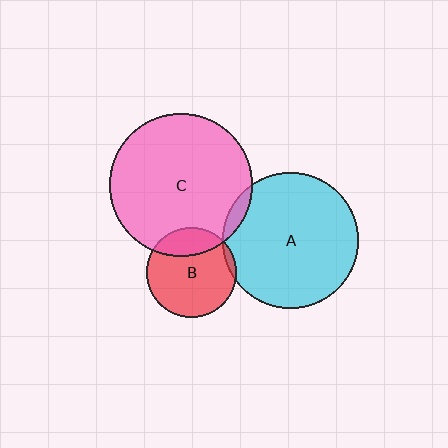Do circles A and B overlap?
Yes.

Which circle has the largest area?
Circle C (pink).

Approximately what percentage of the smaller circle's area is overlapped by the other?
Approximately 5%.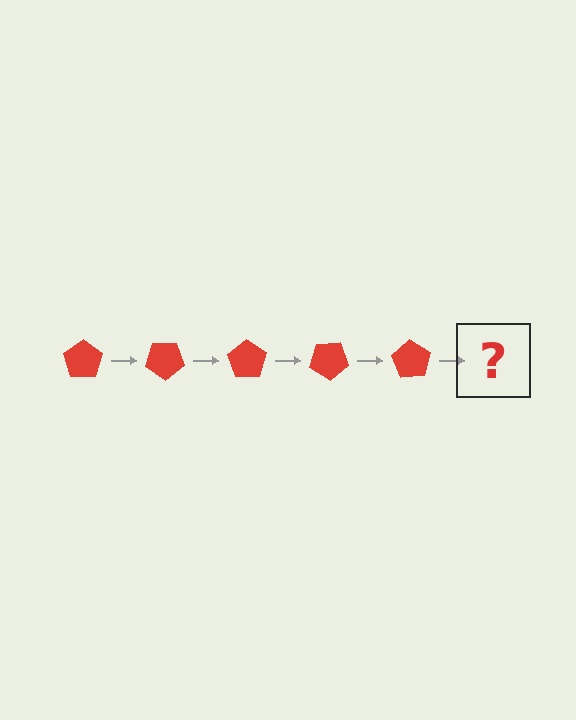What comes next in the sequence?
The next element should be a red pentagon rotated 175 degrees.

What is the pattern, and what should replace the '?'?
The pattern is that the pentagon rotates 35 degrees each step. The '?' should be a red pentagon rotated 175 degrees.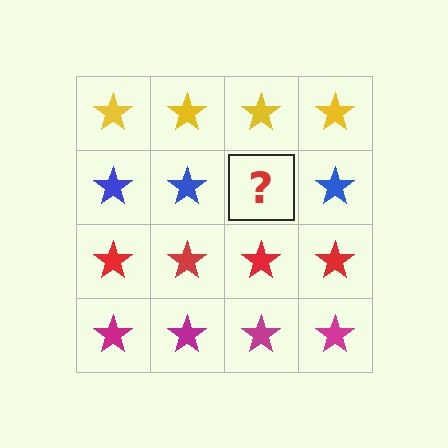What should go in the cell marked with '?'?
The missing cell should contain a blue star.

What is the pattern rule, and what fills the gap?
The rule is that each row has a consistent color. The gap should be filled with a blue star.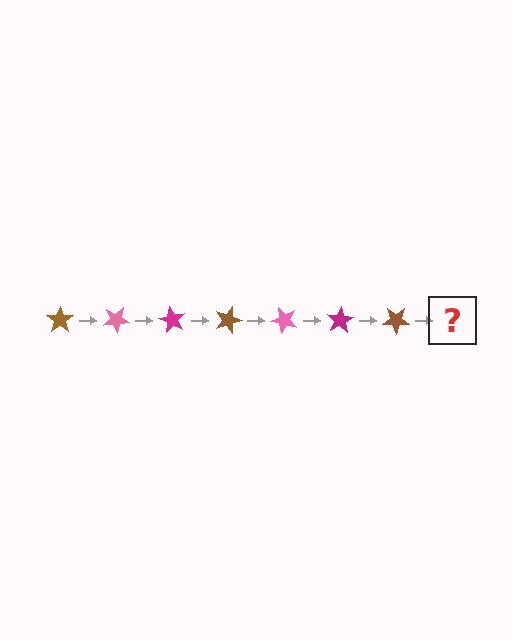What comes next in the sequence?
The next element should be a pink star, rotated 210 degrees from the start.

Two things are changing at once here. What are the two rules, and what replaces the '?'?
The two rules are that it rotates 30 degrees each step and the color cycles through brown, pink, and magenta. The '?' should be a pink star, rotated 210 degrees from the start.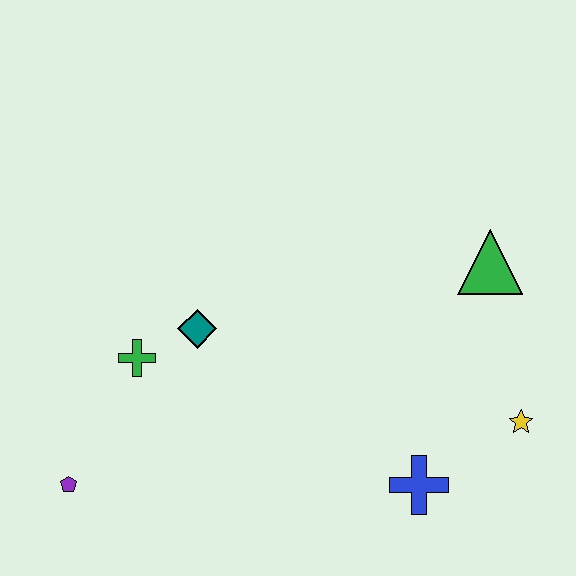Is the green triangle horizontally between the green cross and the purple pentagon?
No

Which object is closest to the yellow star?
The blue cross is closest to the yellow star.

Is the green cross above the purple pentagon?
Yes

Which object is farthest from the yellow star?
The purple pentagon is farthest from the yellow star.